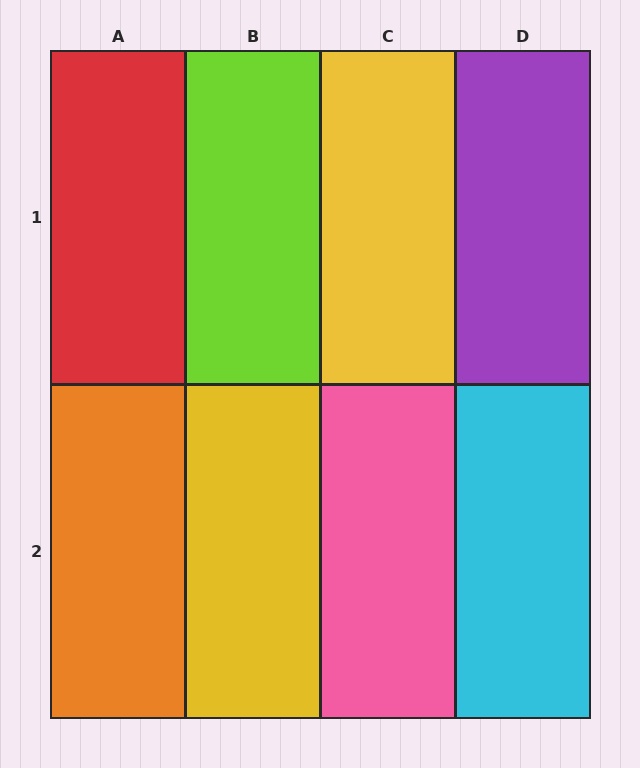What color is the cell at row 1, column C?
Yellow.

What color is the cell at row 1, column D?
Purple.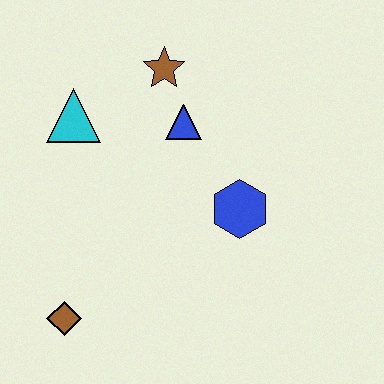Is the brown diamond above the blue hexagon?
No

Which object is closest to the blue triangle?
The brown star is closest to the blue triangle.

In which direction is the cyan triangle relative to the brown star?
The cyan triangle is to the left of the brown star.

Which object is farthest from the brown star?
The brown diamond is farthest from the brown star.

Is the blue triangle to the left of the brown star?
No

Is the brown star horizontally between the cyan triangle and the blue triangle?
Yes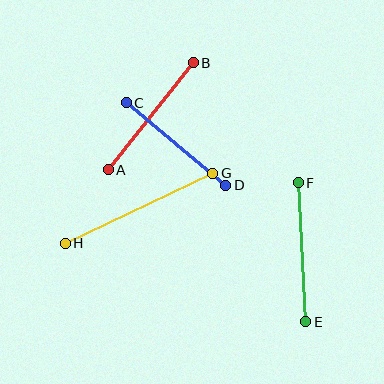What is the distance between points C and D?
The distance is approximately 129 pixels.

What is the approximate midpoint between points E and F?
The midpoint is at approximately (302, 252) pixels.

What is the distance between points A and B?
The distance is approximately 136 pixels.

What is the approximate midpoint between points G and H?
The midpoint is at approximately (139, 208) pixels.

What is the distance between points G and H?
The distance is approximately 163 pixels.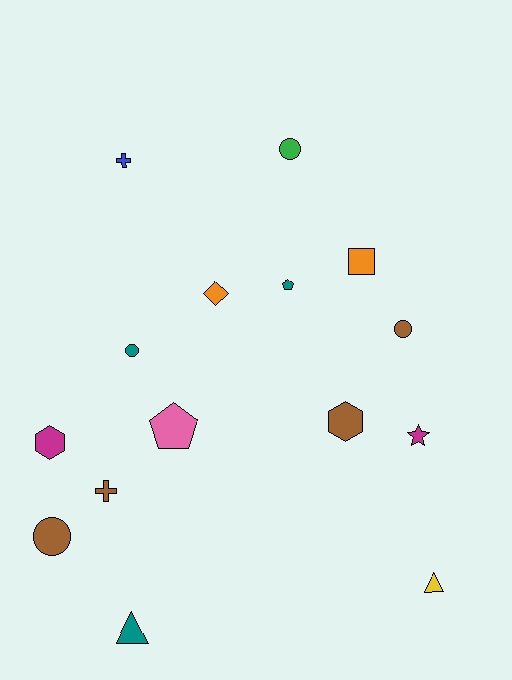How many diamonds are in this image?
There is 1 diamond.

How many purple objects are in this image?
There are no purple objects.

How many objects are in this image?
There are 15 objects.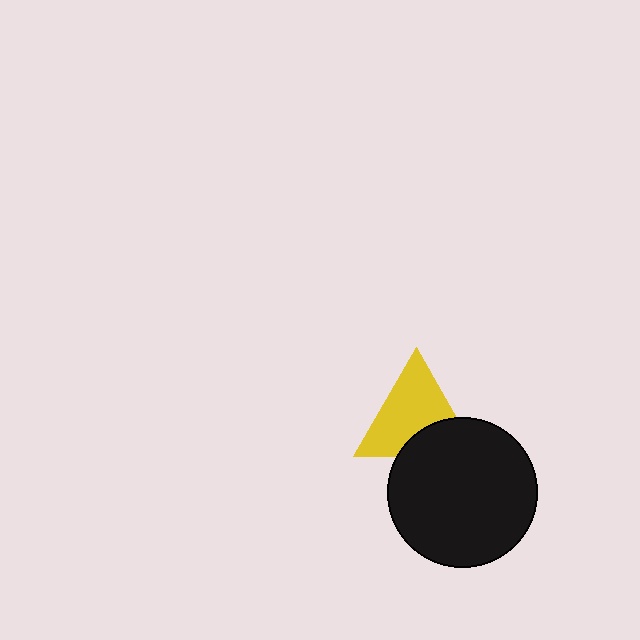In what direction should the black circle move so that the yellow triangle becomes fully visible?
The black circle should move down. That is the shortest direction to clear the overlap and leave the yellow triangle fully visible.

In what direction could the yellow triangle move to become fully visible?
The yellow triangle could move up. That would shift it out from behind the black circle entirely.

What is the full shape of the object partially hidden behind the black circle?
The partially hidden object is a yellow triangle.